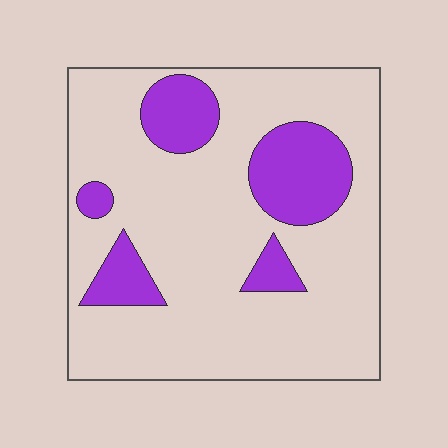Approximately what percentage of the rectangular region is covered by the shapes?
Approximately 20%.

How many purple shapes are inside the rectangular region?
5.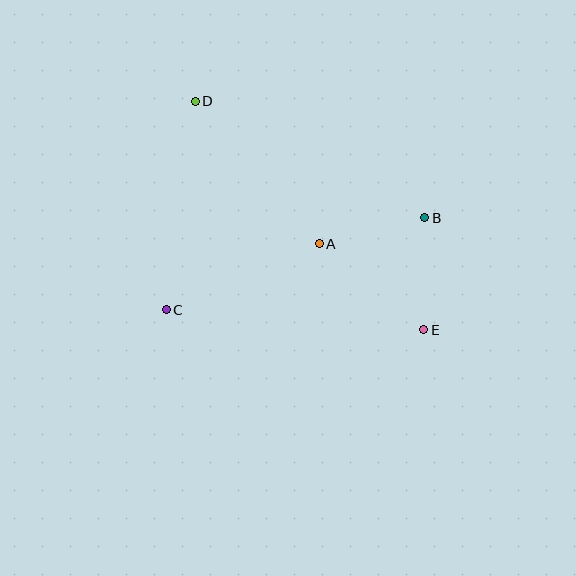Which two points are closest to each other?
Points A and B are closest to each other.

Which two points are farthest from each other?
Points D and E are farthest from each other.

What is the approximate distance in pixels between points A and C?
The distance between A and C is approximately 167 pixels.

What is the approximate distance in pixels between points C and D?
The distance between C and D is approximately 210 pixels.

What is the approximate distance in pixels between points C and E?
The distance between C and E is approximately 258 pixels.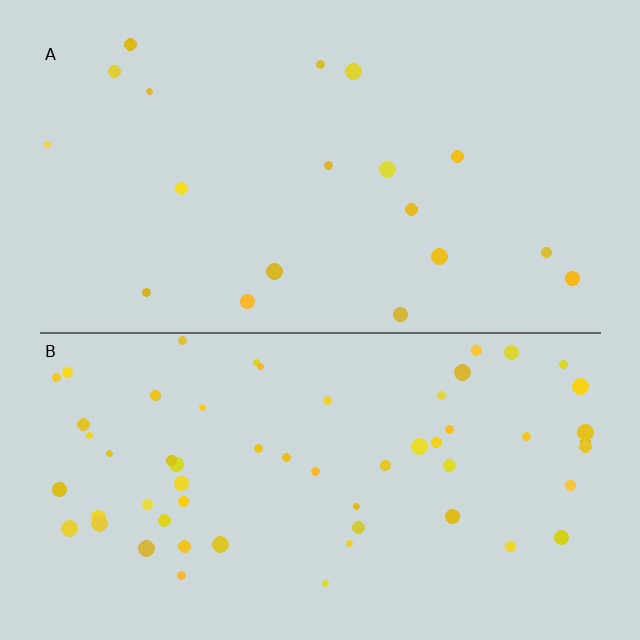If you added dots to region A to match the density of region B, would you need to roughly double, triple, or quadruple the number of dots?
Approximately triple.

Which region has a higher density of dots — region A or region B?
B (the bottom).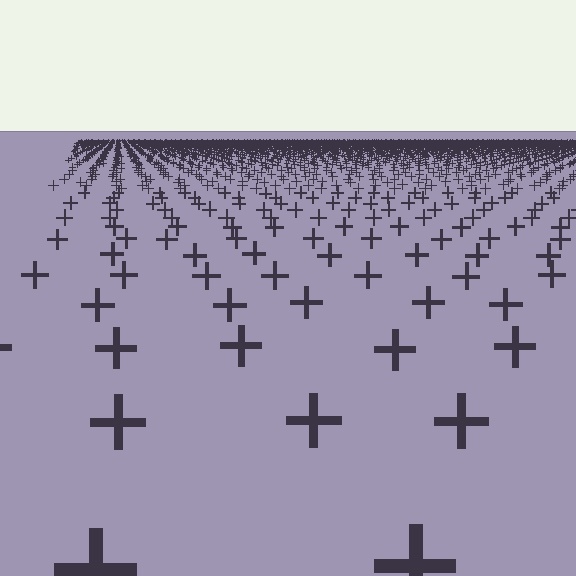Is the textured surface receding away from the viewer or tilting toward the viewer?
The surface is receding away from the viewer. Texture elements get smaller and denser toward the top.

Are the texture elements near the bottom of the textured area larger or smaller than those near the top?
Larger. Near the bottom, elements are closer to the viewer and appear at a bigger on-screen size.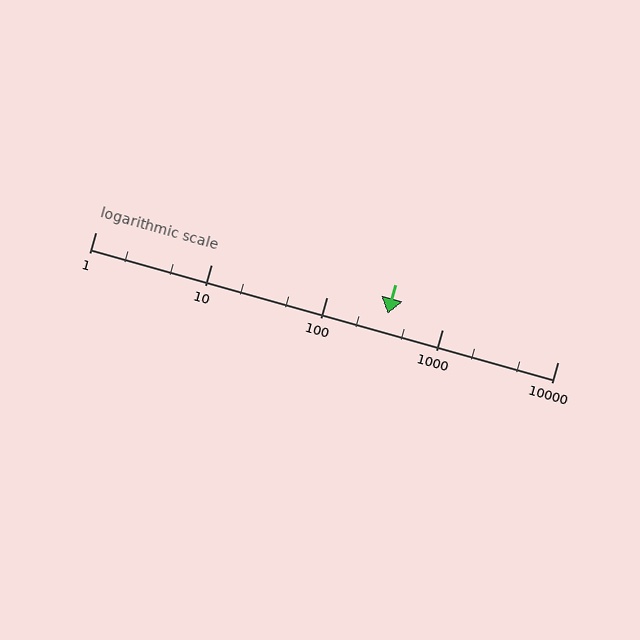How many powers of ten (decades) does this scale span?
The scale spans 4 decades, from 1 to 10000.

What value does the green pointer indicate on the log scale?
The pointer indicates approximately 340.